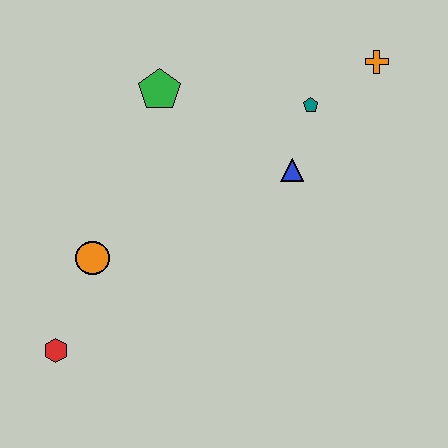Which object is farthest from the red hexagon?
The orange cross is farthest from the red hexagon.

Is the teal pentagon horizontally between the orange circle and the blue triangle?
No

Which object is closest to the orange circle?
The red hexagon is closest to the orange circle.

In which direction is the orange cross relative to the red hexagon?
The orange cross is to the right of the red hexagon.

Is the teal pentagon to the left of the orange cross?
Yes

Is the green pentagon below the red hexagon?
No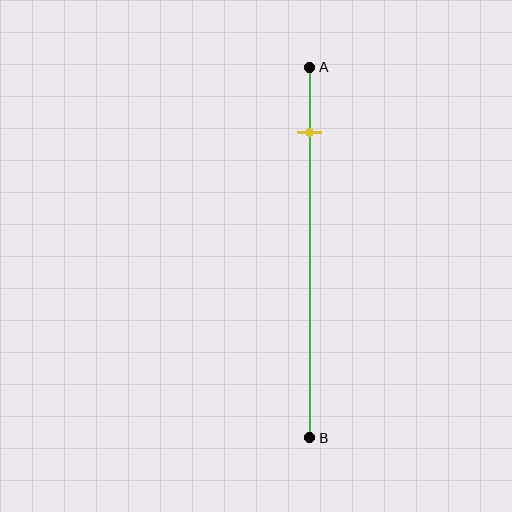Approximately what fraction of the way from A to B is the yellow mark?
The yellow mark is approximately 20% of the way from A to B.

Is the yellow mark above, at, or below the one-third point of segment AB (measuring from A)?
The yellow mark is above the one-third point of segment AB.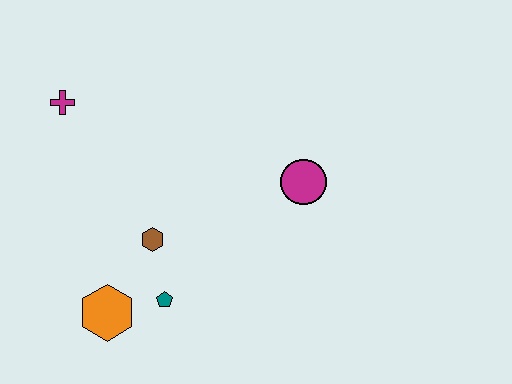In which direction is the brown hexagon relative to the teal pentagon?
The brown hexagon is above the teal pentagon.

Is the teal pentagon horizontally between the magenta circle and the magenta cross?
Yes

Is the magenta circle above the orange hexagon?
Yes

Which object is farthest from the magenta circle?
The magenta cross is farthest from the magenta circle.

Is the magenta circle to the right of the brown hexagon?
Yes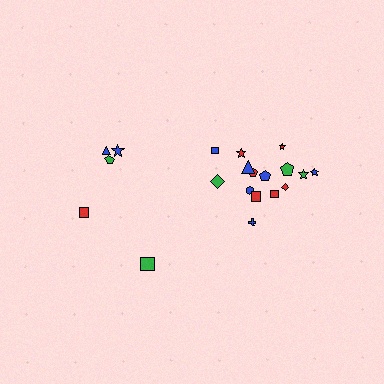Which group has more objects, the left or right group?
The right group.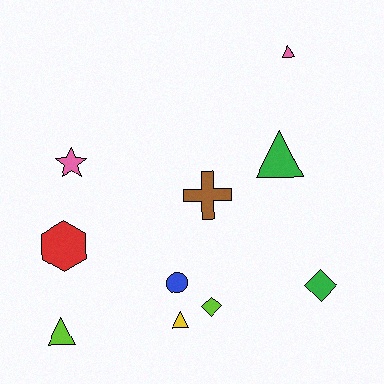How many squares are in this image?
There are no squares.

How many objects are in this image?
There are 10 objects.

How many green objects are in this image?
There are 2 green objects.